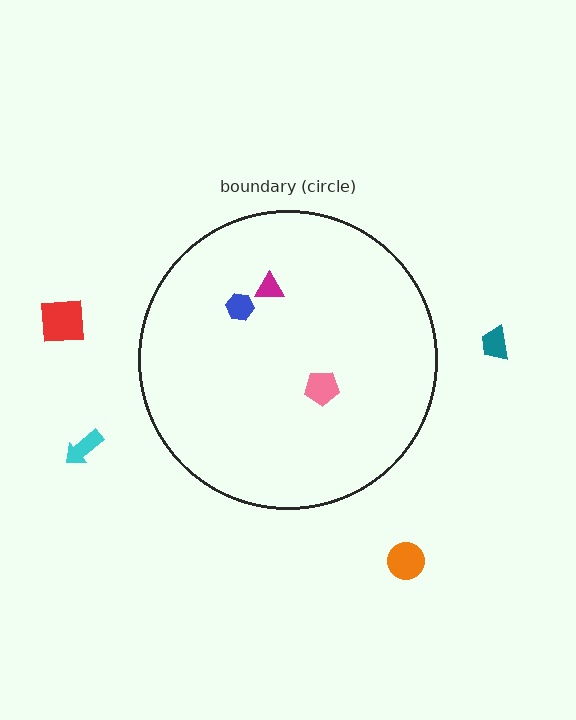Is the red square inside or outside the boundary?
Outside.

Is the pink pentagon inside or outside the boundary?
Inside.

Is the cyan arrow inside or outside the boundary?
Outside.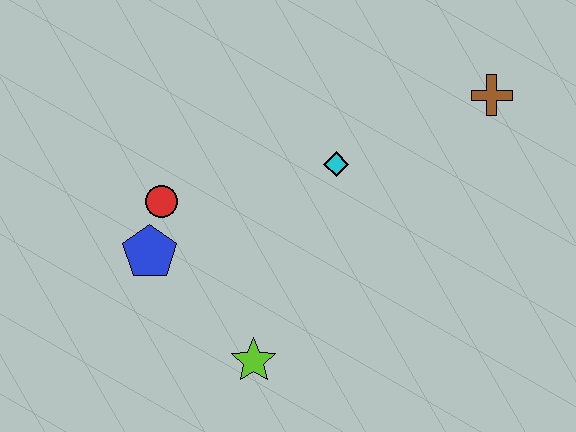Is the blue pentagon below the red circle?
Yes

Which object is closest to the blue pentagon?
The red circle is closest to the blue pentagon.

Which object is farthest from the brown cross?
The blue pentagon is farthest from the brown cross.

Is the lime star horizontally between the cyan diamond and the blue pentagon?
Yes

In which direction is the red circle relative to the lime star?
The red circle is above the lime star.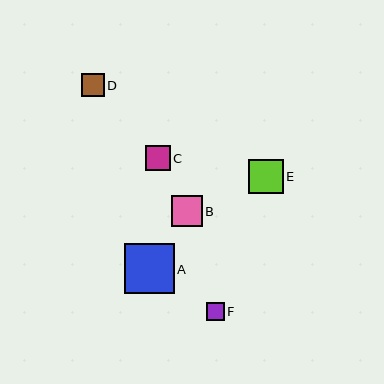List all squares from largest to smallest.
From largest to smallest: A, E, B, C, D, F.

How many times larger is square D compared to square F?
Square D is approximately 1.3 times the size of square F.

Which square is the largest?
Square A is the largest with a size of approximately 50 pixels.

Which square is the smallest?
Square F is the smallest with a size of approximately 18 pixels.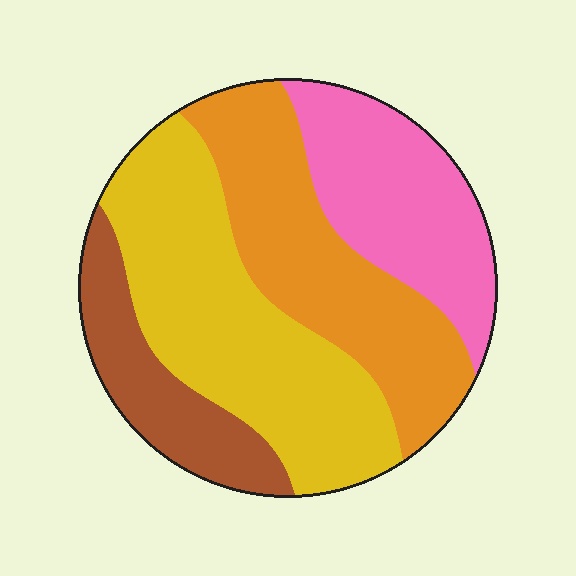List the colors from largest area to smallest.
From largest to smallest: yellow, orange, pink, brown.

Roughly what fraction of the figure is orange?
Orange covers roughly 30% of the figure.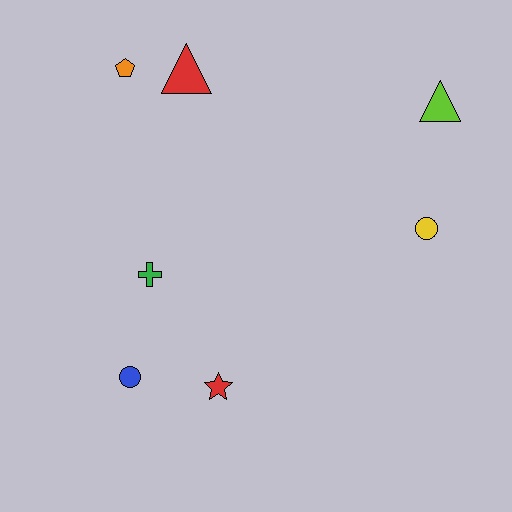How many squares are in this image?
There are no squares.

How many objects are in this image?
There are 7 objects.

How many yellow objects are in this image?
There is 1 yellow object.